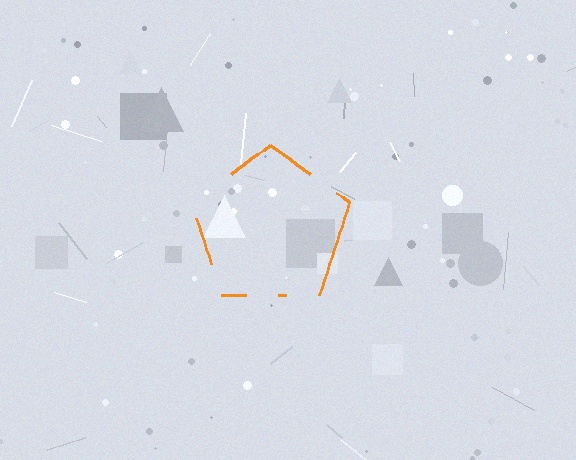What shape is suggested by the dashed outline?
The dashed outline suggests a pentagon.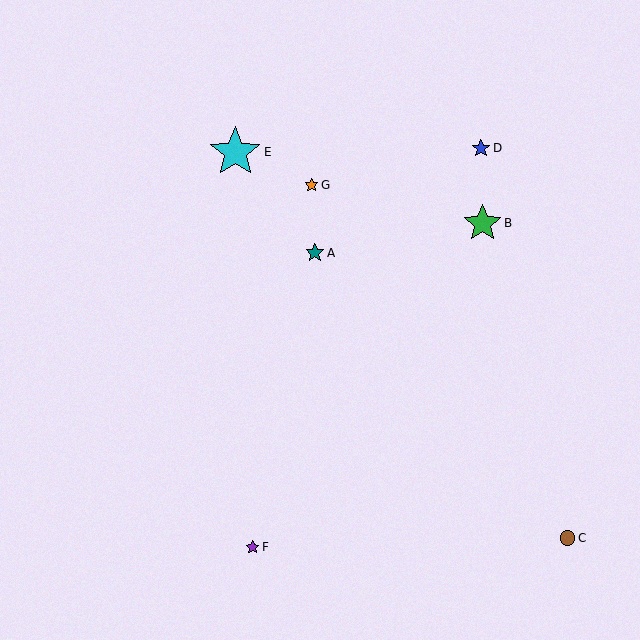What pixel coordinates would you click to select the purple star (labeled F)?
Click at (253, 547) to select the purple star F.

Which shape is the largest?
The cyan star (labeled E) is the largest.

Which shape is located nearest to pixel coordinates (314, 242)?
The teal star (labeled A) at (315, 253) is nearest to that location.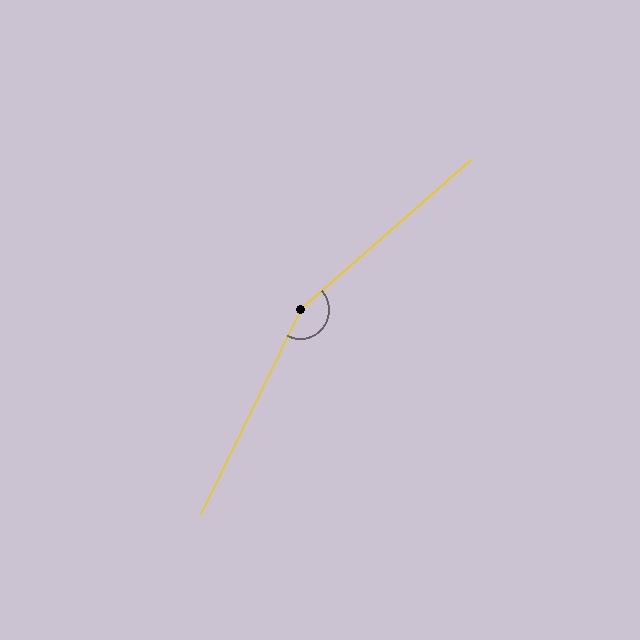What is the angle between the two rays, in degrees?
Approximately 158 degrees.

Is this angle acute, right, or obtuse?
It is obtuse.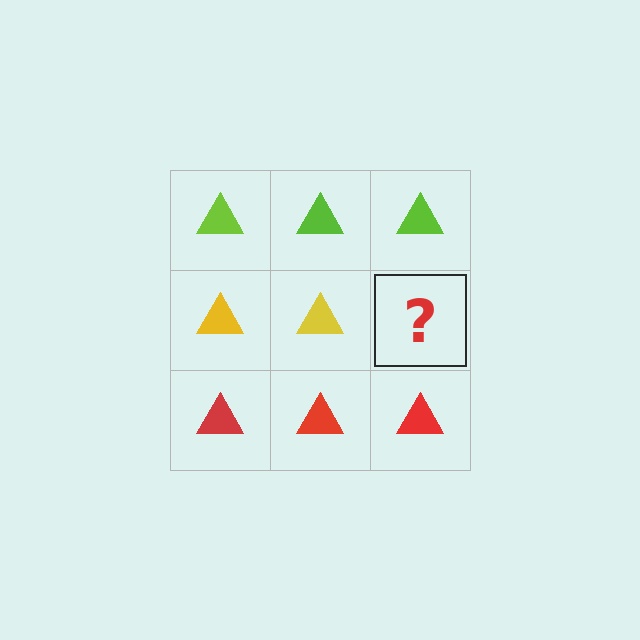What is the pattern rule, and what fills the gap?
The rule is that each row has a consistent color. The gap should be filled with a yellow triangle.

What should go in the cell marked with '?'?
The missing cell should contain a yellow triangle.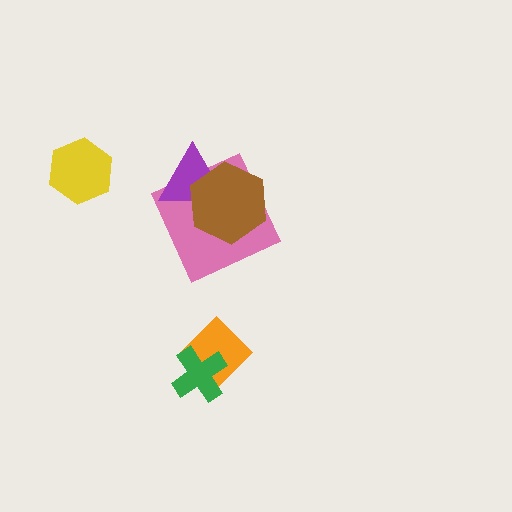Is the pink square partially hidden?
Yes, it is partially covered by another shape.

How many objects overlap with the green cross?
1 object overlaps with the green cross.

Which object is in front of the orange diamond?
The green cross is in front of the orange diamond.